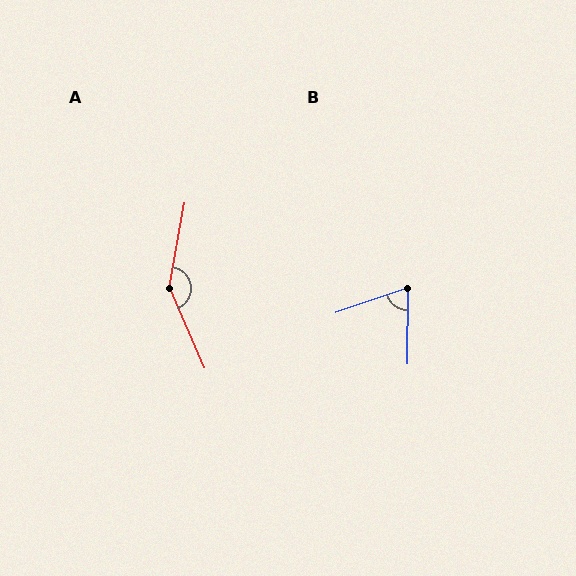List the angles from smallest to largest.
B (71°), A (146°).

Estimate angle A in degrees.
Approximately 146 degrees.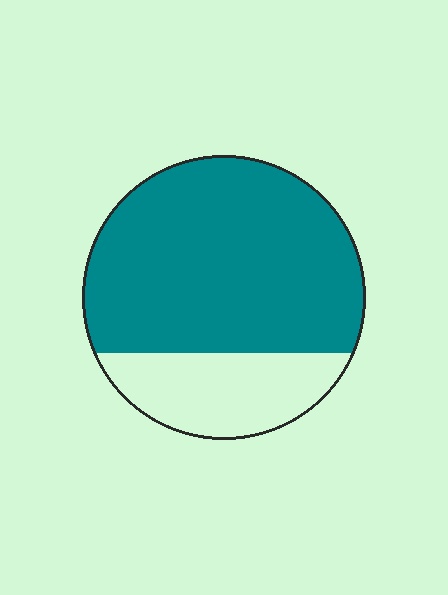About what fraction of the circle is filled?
About three quarters (3/4).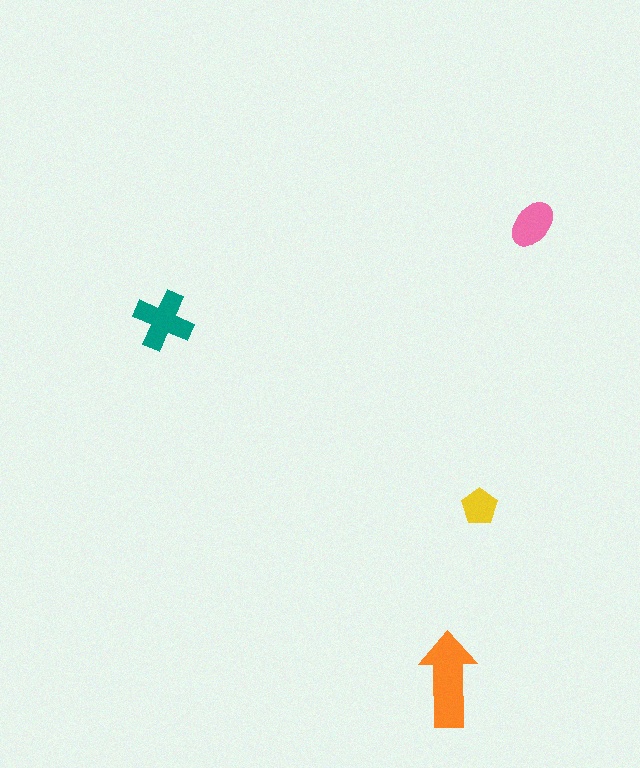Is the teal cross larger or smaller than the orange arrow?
Smaller.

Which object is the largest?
The orange arrow.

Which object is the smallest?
The yellow pentagon.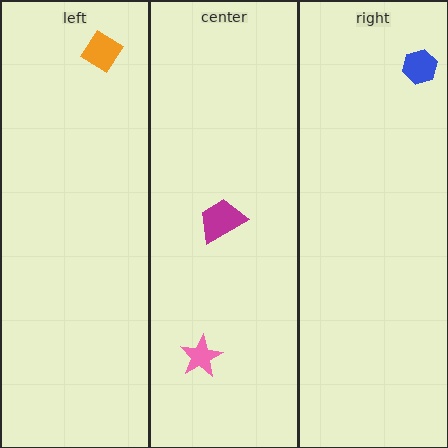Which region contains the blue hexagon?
The right region.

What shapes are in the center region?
The pink star, the magenta trapezoid.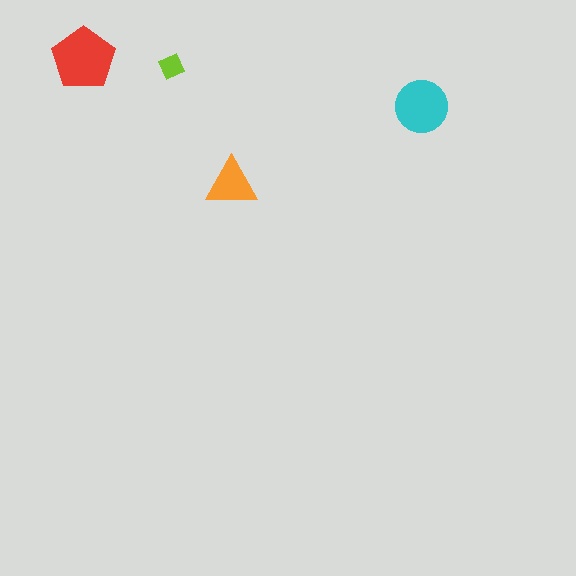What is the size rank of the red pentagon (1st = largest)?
1st.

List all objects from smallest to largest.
The lime diamond, the orange triangle, the cyan circle, the red pentagon.